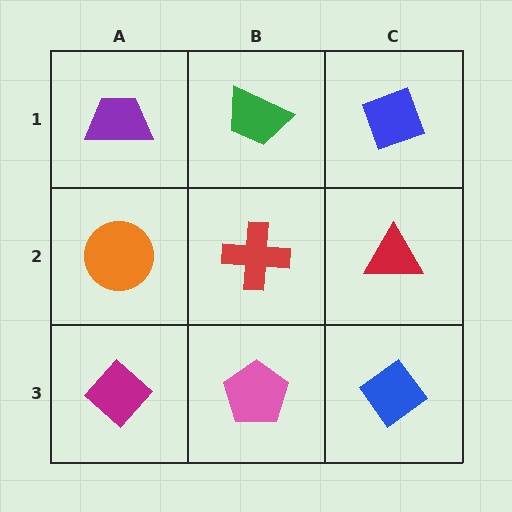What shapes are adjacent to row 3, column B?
A red cross (row 2, column B), a magenta diamond (row 3, column A), a blue diamond (row 3, column C).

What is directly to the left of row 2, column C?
A red cross.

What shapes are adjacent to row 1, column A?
An orange circle (row 2, column A), a green trapezoid (row 1, column B).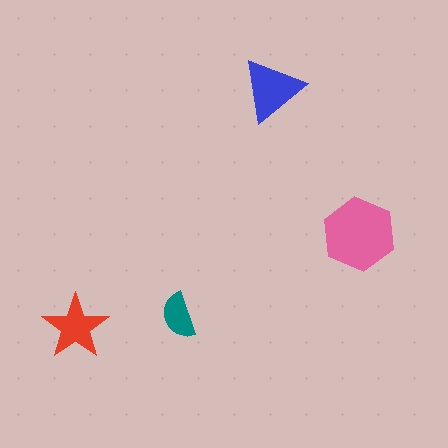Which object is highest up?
The blue triangle is topmost.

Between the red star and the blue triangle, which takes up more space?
The blue triangle.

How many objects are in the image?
There are 4 objects in the image.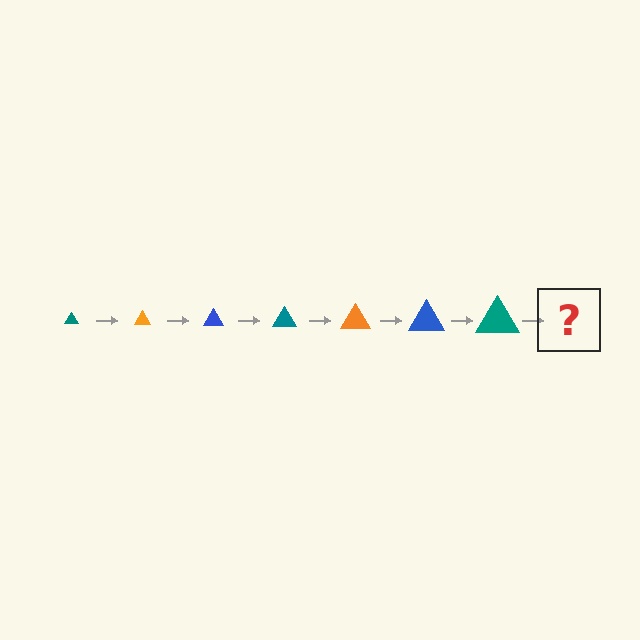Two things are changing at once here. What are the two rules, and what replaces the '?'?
The two rules are that the triangle grows larger each step and the color cycles through teal, orange, and blue. The '?' should be an orange triangle, larger than the previous one.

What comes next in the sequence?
The next element should be an orange triangle, larger than the previous one.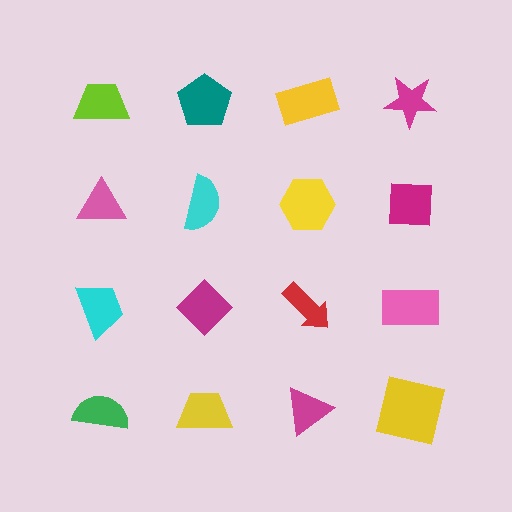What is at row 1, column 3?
A yellow rectangle.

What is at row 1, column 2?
A teal pentagon.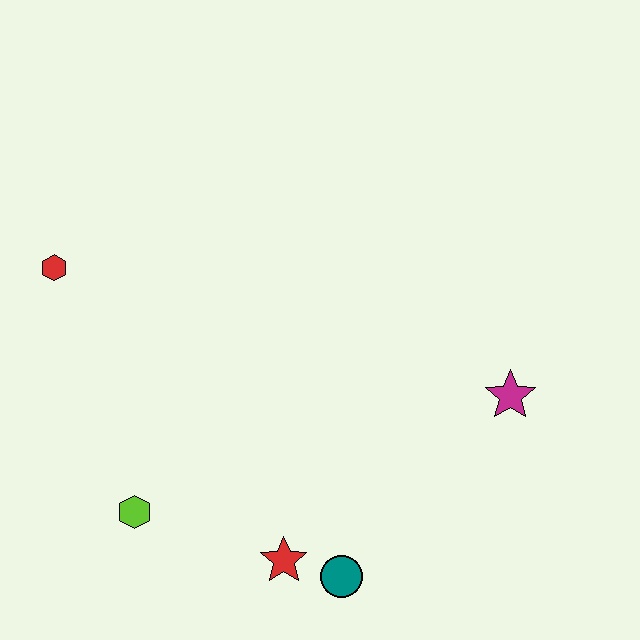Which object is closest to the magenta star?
The teal circle is closest to the magenta star.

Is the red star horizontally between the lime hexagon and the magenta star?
Yes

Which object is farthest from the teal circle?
The red hexagon is farthest from the teal circle.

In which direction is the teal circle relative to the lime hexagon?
The teal circle is to the right of the lime hexagon.